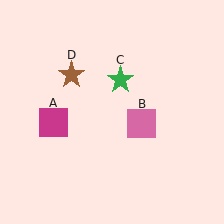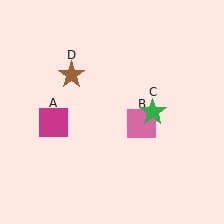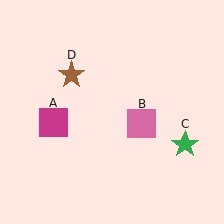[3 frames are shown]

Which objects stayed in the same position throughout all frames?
Magenta square (object A) and pink square (object B) and brown star (object D) remained stationary.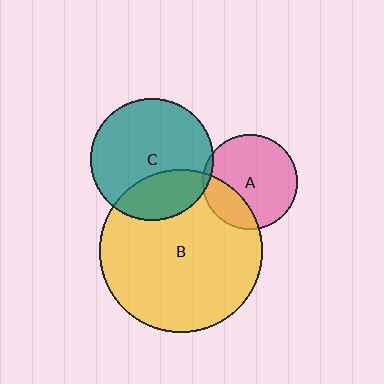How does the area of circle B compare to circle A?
Approximately 2.9 times.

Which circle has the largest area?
Circle B (yellow).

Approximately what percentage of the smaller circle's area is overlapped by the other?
Approximately 5%.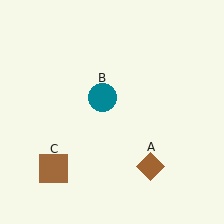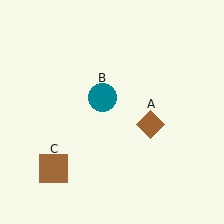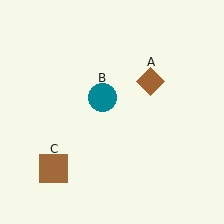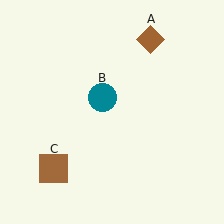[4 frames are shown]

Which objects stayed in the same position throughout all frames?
Teal circle (object B) and brown square (object C) remained stationary.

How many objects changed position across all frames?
1 object changed position: brown diamond (object A).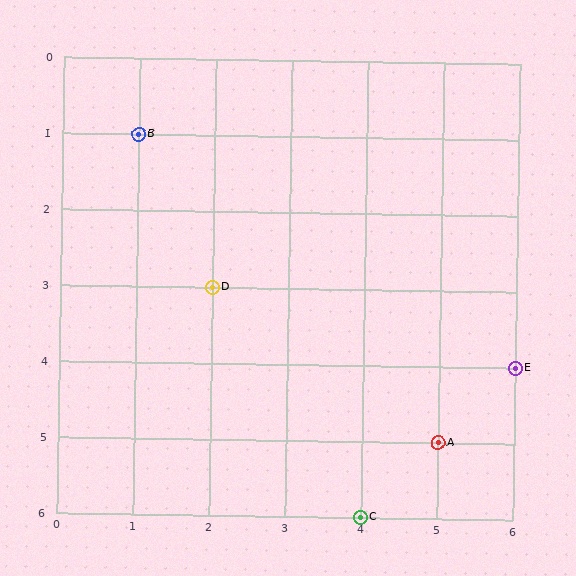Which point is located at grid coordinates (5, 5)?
Point A is at (5, 5).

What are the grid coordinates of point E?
Point E is at grid coordinates (6, 4).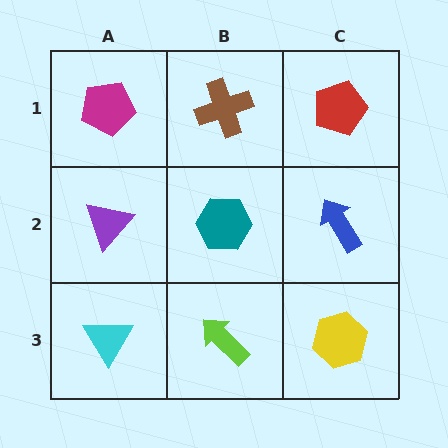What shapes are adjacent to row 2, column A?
A magenta pentagon (row 1, column A), a cyan triangle (row 3, column A), a teal hexagon (row 2, column B).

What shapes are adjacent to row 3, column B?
A teal hexagon (row 2, column B), a cyan triangle (row 3, column A), a yellow hexagon (row 3, column C).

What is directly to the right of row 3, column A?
A lime arrow.